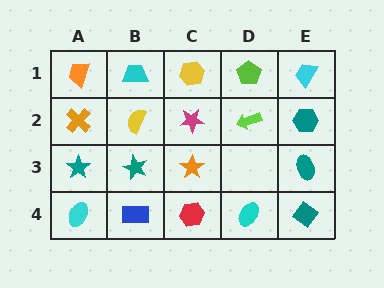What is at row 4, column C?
A red hexagon.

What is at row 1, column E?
A cyan trapezoid.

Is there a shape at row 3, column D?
No, that cell is empty.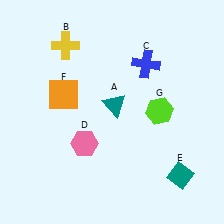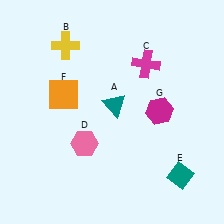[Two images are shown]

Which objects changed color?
C changed from blue to magenta. G changed from lime to magenta.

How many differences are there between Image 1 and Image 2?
There are 2 differences between the two images.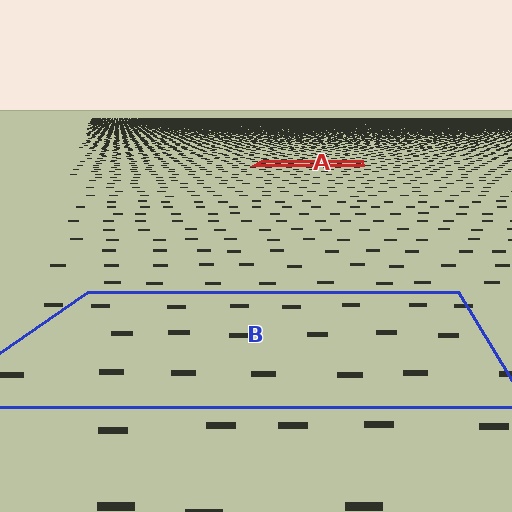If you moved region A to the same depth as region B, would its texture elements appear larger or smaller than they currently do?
They would appear larger. At a closer depth, the same texture elements are projected at a bigger on-screen size.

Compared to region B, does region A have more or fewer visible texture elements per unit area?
Region A has more texture elements per unit area — they are packed more densely because it is farther away.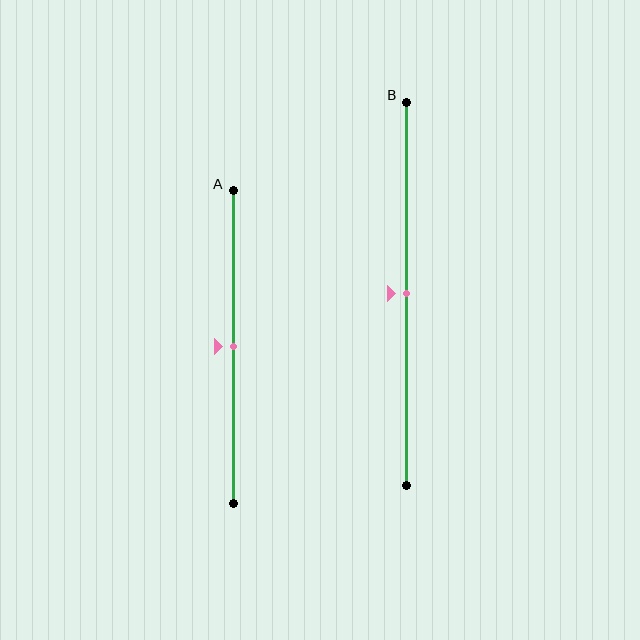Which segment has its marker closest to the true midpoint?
Segment A has its marker closest to the true midpoint.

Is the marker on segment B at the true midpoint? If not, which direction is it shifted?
Yes, the marker on segment B is at the true midpoint.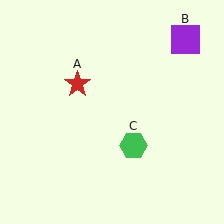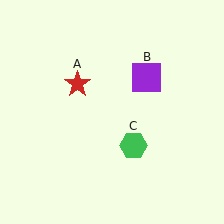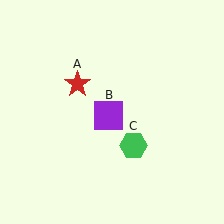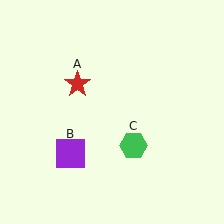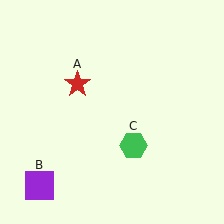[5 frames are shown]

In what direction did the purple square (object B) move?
The purple square (object B) moved down and to the left.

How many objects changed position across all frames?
1 object changed position: purple square (object B).